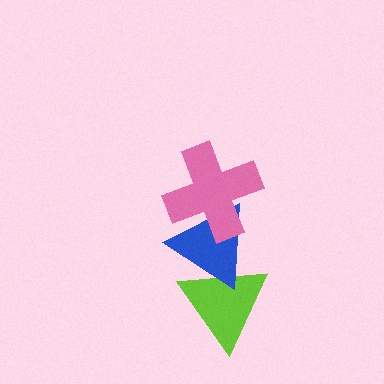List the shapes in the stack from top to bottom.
From top to bottom: the pink cross, the blue triangle, the lime triangle.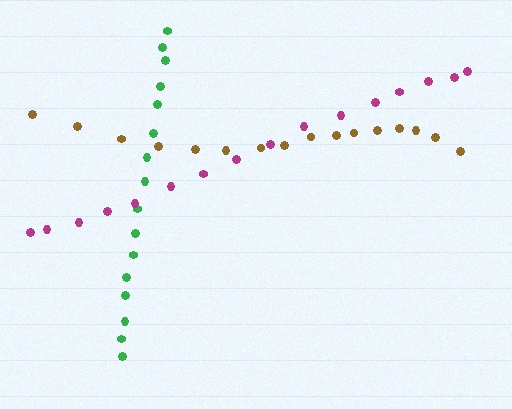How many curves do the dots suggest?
There are 3 distinct paths.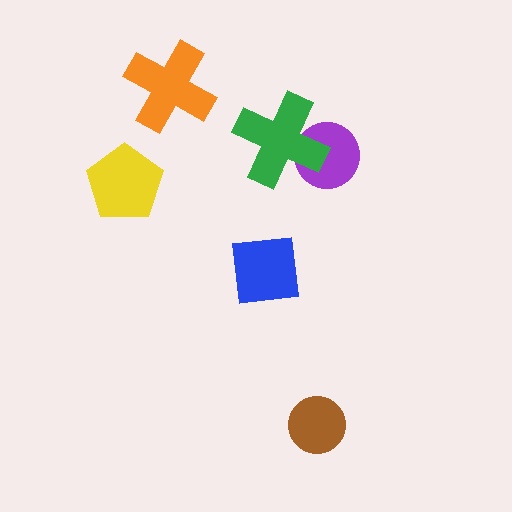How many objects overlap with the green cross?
1 object overlaps with the green cross.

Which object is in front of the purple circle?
The green cross is in front of the purple circle.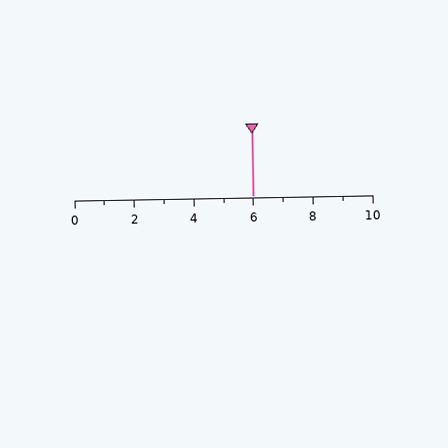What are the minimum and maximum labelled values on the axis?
The axis runs from 0 to 10.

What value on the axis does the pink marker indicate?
The marker indicates approximately 6.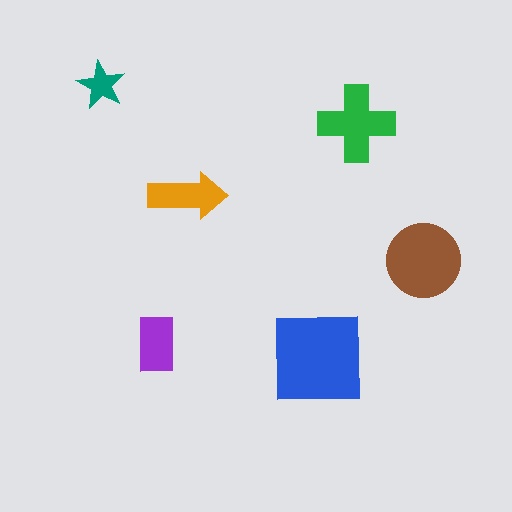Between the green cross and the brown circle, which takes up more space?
The brown circle.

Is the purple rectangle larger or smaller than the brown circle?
Smaller.